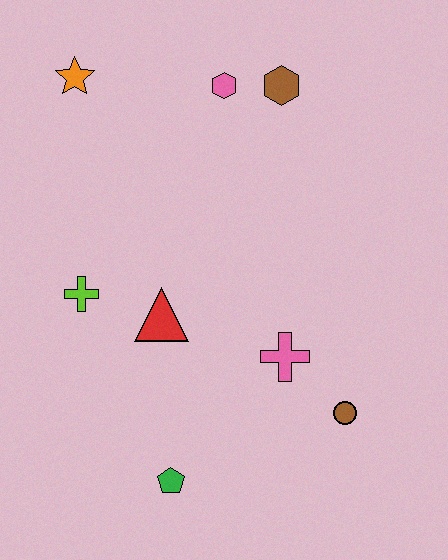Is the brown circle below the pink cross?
Yes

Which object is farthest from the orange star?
The brown circle is farthest from the orange star.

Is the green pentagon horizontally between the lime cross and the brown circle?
Yes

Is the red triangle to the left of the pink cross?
Yes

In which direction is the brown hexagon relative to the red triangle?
The brown hexagon is above the red triangle.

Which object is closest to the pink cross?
The brown circle is closest to the pink cross.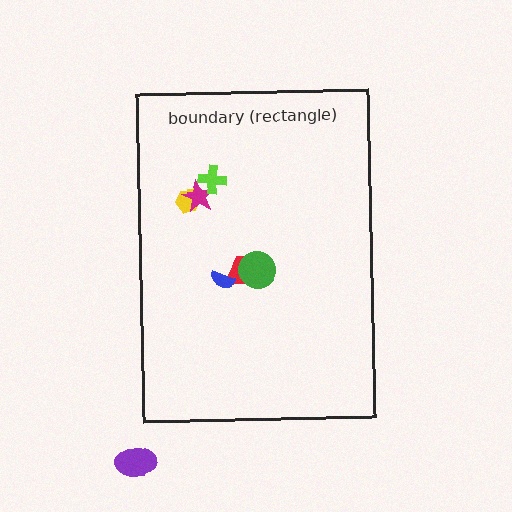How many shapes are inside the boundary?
6 inside, 1 outside.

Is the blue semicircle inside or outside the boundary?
Inside.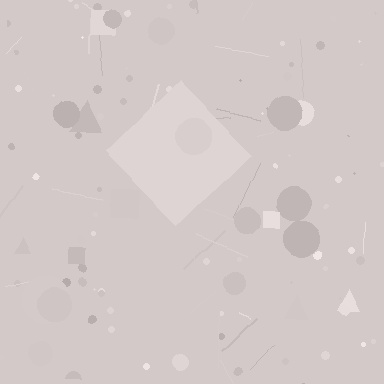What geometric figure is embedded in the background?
A diamond is embedded in the background.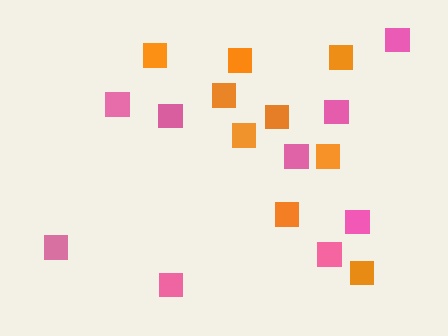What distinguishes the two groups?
There are 2 groups: one group of pink squares (9) and one group of orange squares (9).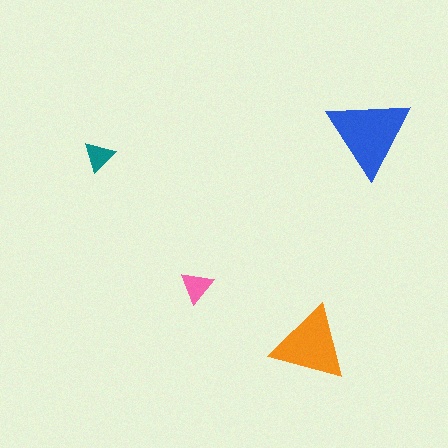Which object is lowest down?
The orange triangle is bottommost.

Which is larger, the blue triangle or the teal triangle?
The blue one.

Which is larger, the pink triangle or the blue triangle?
The blue one.